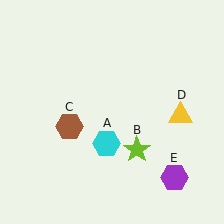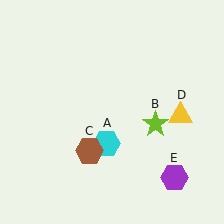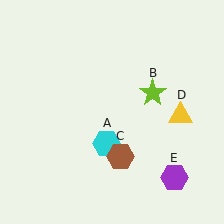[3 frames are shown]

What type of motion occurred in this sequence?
The lime star (object B), brown hexagon (object C) rotated counterclockwise around the center of the scene.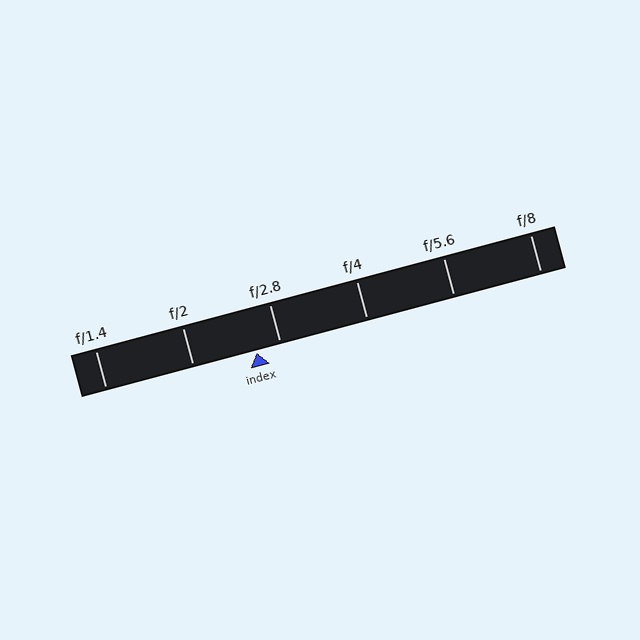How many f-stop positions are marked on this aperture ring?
There are 6 f-stop positions marked.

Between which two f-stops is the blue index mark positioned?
The index mark is between f/2 and f/2.8.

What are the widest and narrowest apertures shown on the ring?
The widest aperture shown is f/1.4 and the narrowest is f/8.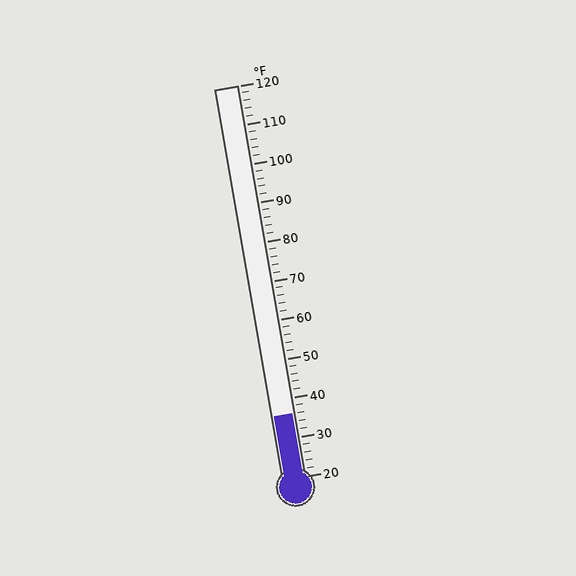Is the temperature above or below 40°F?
The temperature is below 40°F.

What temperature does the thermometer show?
The thermometer shows approximately 36°F.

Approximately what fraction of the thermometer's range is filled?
The thermometer is filled to approximately 15% of its range.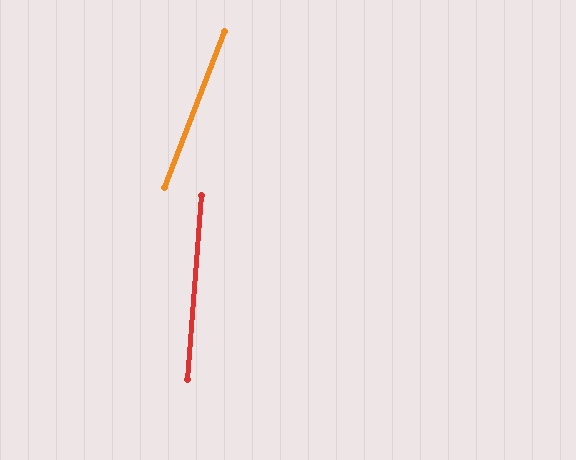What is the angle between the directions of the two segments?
Approximately 17 degrees.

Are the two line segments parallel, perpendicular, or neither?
Neither parallel nor perpendicular — they differ by about 17°.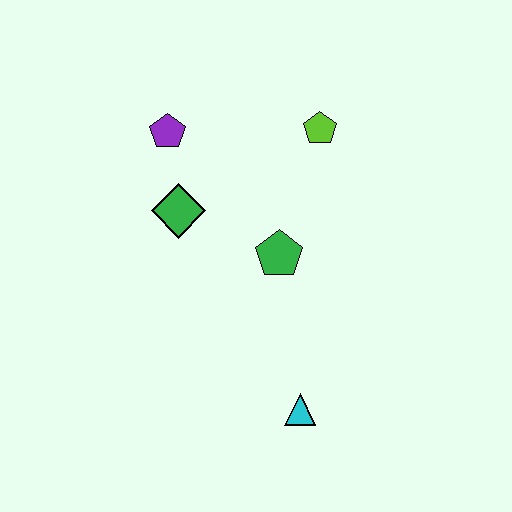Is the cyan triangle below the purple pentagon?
Yes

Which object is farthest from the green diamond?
The cyan triangle is farthest from the green diamond.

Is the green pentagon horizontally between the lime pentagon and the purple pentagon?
Yes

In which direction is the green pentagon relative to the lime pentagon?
The green pentagon is below the lime pentagon.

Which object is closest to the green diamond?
The purple pentagon is closest to the green diamond.